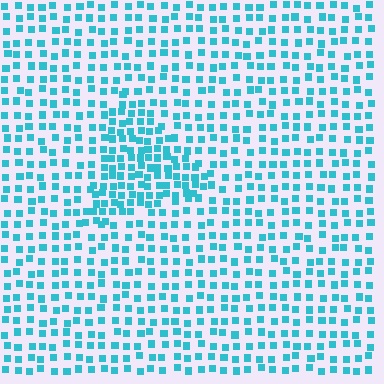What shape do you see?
I see a triangle.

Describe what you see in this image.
The image contains small cyan elements arranged at two different densities. A triangle-shaped region is visible where the elements are more densely packed than the surrounding area.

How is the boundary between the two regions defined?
The boundary is defined by a change in element density (approximately 1.8x ratio). All elements are the same color, size, and shape.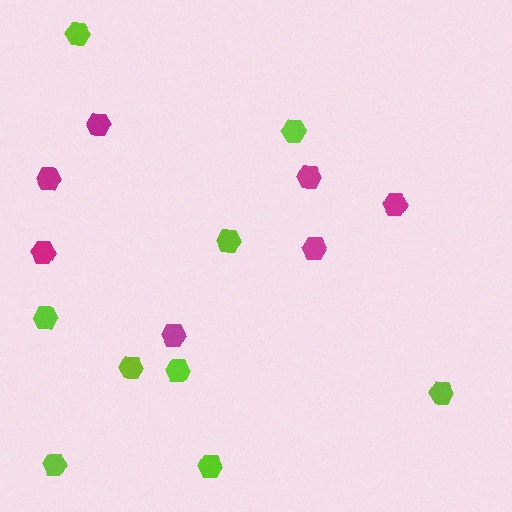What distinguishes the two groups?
There are 2 groups: one group of lime hexagons (9) and one group of magenta hexagons (7).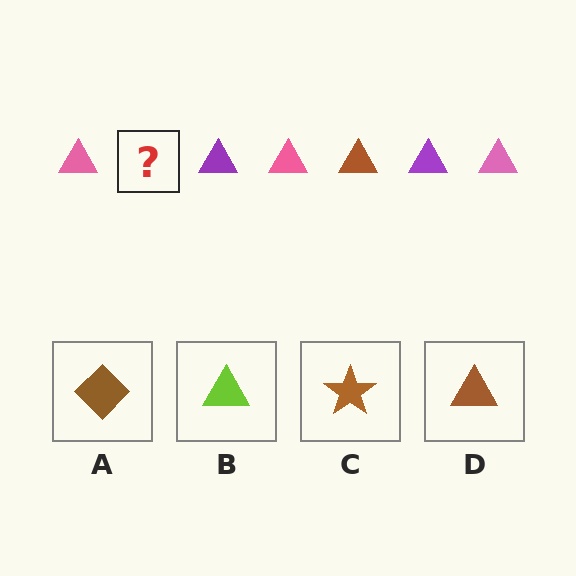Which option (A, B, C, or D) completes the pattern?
D.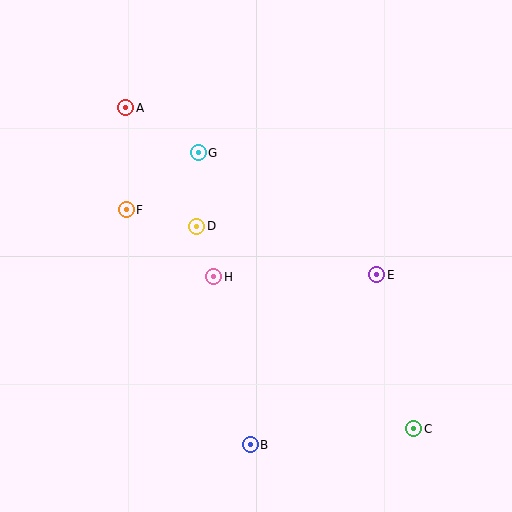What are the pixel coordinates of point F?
Point F is at (126, 210).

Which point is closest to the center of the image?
Point H at (214, 277) is closest to the center.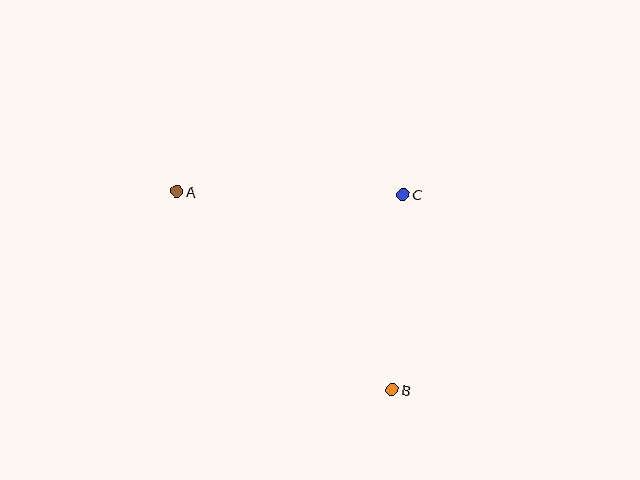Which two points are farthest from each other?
Points A and B are farthest from each other.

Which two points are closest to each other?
Points B and C are closest to each other.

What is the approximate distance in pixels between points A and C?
The distance between A and C is approximately 226 pixels.